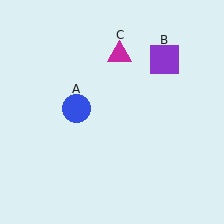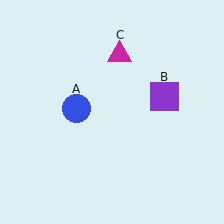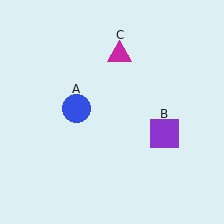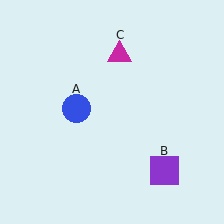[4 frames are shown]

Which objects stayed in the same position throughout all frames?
Blue circle (object A) and magenta triangle (object C) remained stationary.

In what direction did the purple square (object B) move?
The purple square (object B) moved down.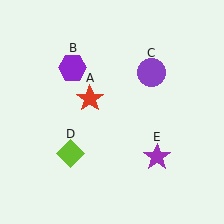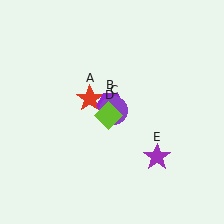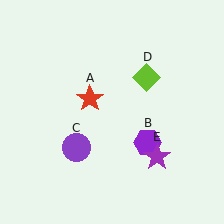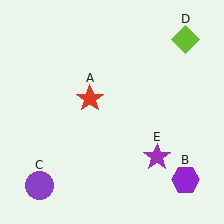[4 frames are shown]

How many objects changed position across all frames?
3 objects changed position: purple hexagon (object B), purple circle (object C), lime diamond (object D).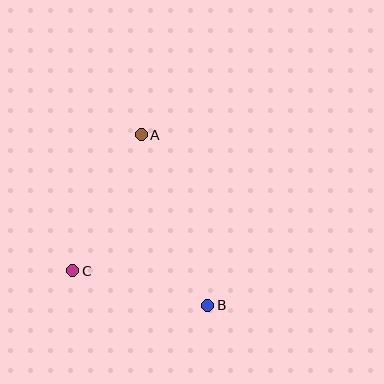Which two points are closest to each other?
Points B and C are closest to each other.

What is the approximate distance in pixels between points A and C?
The distance between A and C is approximately 152 pixels.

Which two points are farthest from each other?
Points A and B are farthest from each other.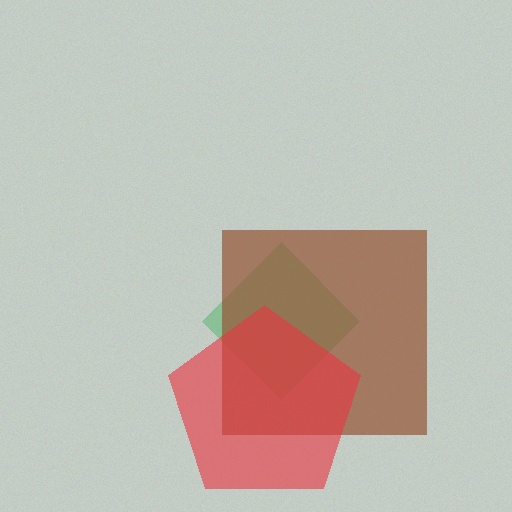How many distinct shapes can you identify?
There are 3 distinct shapes: a green diamond, a brown square, a red pentagon.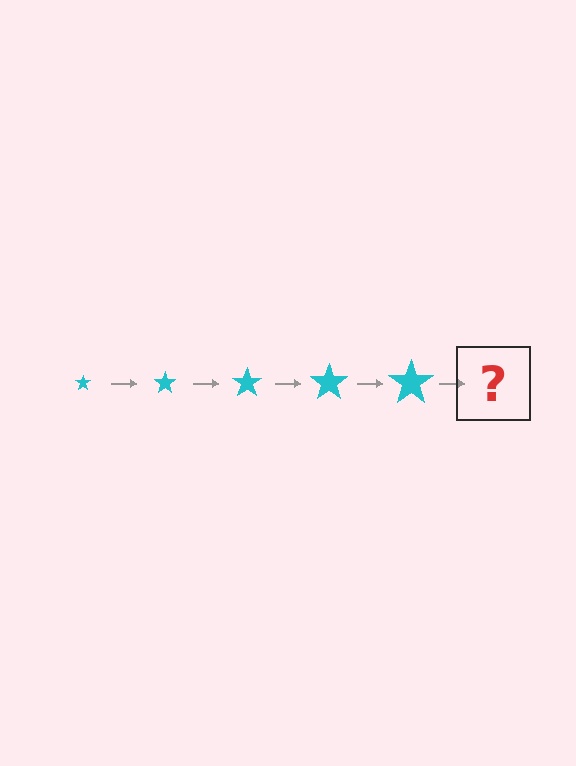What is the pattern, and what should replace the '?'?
The pattern is that the star gets progressively larger each step. The '?' should be a cyan star, larger than the previous one.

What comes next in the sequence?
The next element should be a cyan star, larger than the previous one.